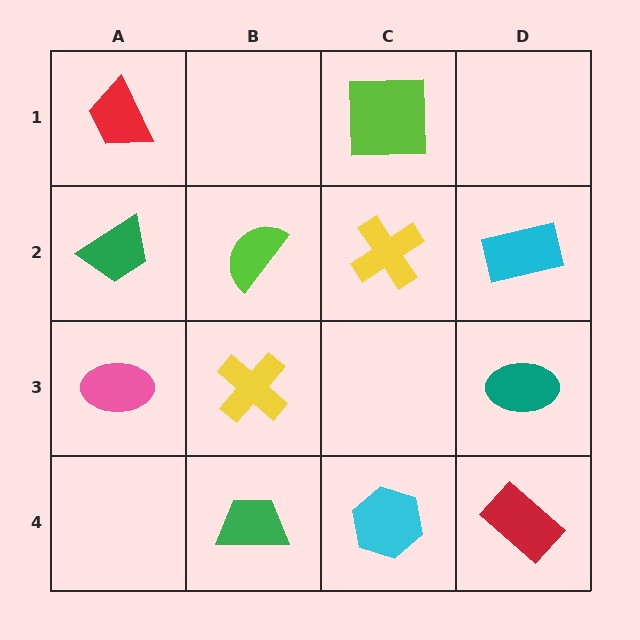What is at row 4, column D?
A red rectangle.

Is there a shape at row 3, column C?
No, that cell is empty.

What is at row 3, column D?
A teal ellipse.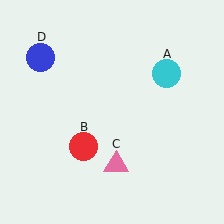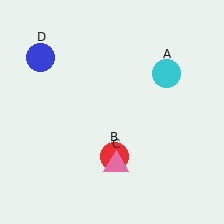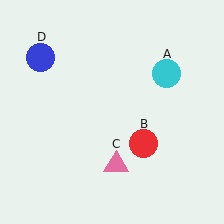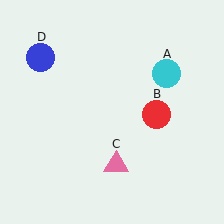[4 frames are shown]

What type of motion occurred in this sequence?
The red circle (object B) rotated counterclockwise around the center of the scene.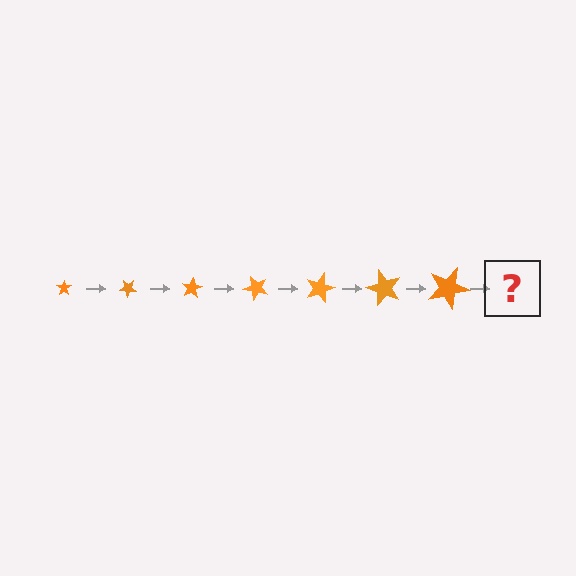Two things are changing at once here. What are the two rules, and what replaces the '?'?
The two rules are that the star grows larger each step and it rotates 40 degrees each step. The '?' should be a star, larger than the previous one and rotated 280 degrees from the start.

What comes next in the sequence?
The next element should be a star, larger than the previous one and rotated 280 degrees from the start.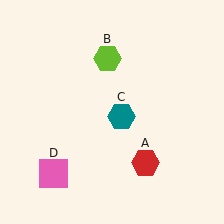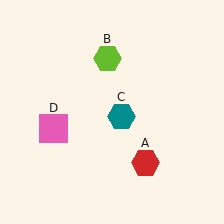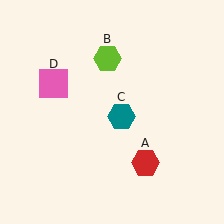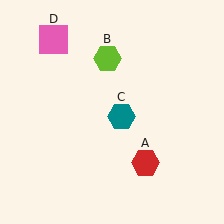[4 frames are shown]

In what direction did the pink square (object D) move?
The pink square (object D) moved up.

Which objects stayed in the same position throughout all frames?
Red hexagon (object A) and lime hexagon (object B) and teal hexagon (object C) remained stationary.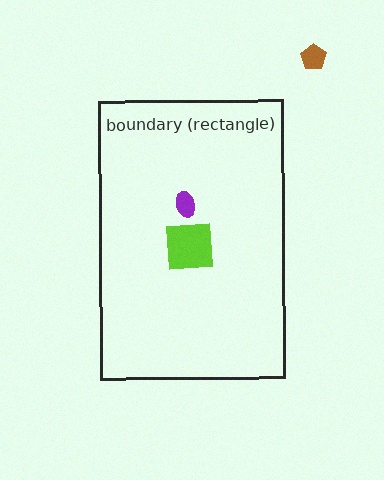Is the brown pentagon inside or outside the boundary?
Outside.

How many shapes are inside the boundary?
2 inside, 1 outside.